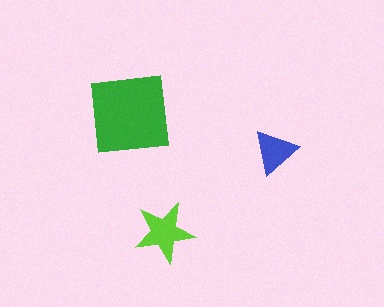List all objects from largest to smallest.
The green square, the lime star, the blue triangle.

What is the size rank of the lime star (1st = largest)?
2nd.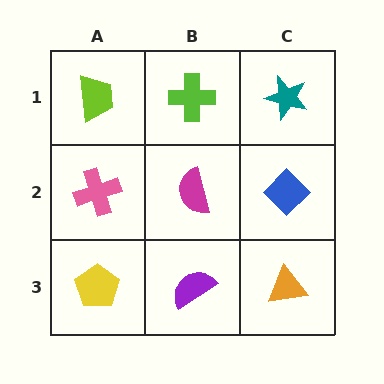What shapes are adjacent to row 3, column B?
A magenta semicircle (row 2, column B), a yellow pentagon (row 3, column A), an orange triangle (row 3, column C).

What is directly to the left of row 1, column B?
A lime trapezoid.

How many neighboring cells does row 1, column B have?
3.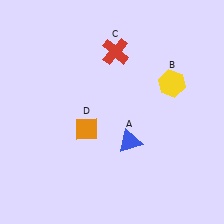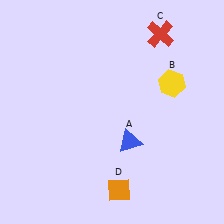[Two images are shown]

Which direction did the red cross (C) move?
The red cross (C) moved right.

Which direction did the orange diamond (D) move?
The orange diamond (D) moved down.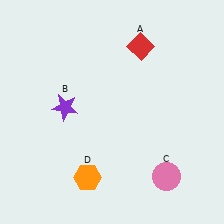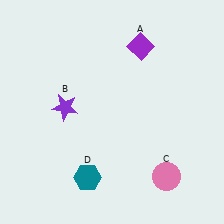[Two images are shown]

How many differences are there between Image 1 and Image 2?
There are 2 differences between the two images.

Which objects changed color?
A changed from red to purple. D changed from orange to teal.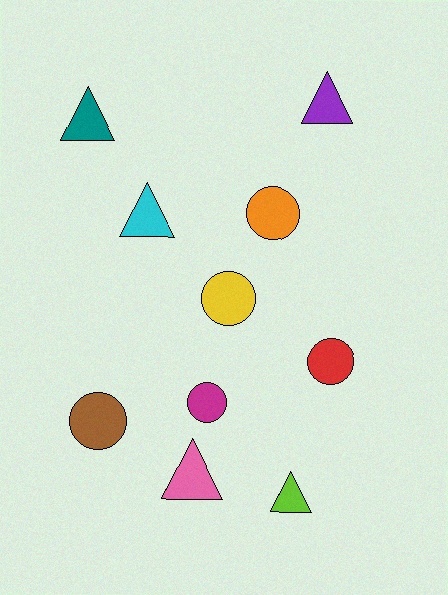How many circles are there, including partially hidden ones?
There are 5 circles.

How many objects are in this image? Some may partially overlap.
There are 10 objects.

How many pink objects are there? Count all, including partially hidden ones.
There is 1 pink object.